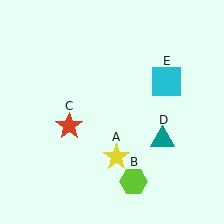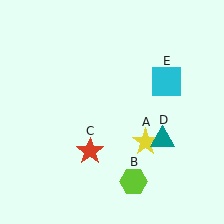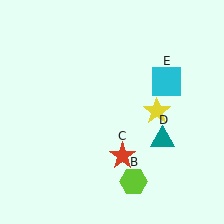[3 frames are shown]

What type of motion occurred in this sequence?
The yellow star (object A), red star (object C) rotated counterclockwise around the center of the scene.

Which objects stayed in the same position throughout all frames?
Lime hexagon (object B) and teal triangle (object D) and cyan square (object E) remained stationary.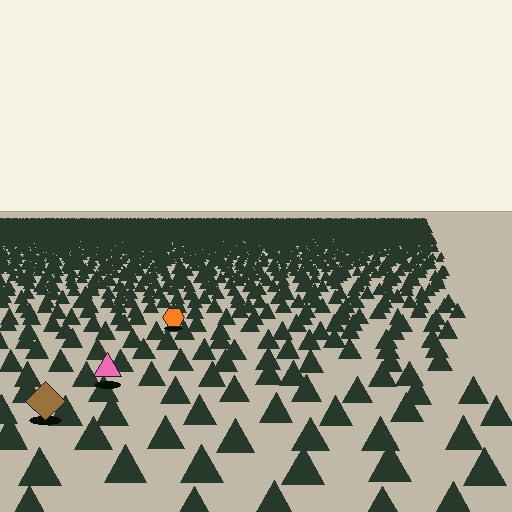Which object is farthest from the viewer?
The orange hexagon is farthest from the viewer. It appears smaller and the ground texture around it is denser.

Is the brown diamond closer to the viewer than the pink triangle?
Yes. The brown diamond is closer — you can tell from the texture gradient: the ground texture is coarser near it.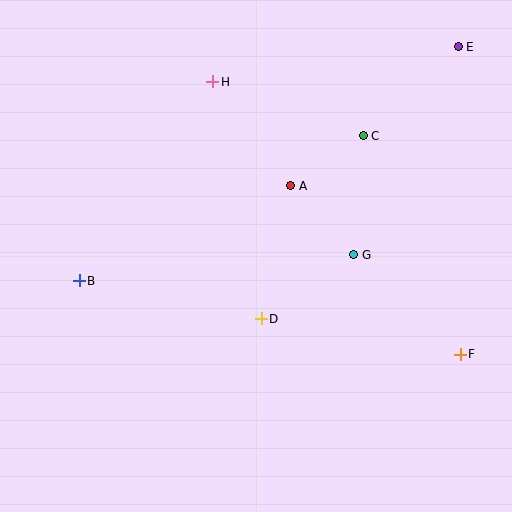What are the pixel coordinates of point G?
Point G is at (354, 255).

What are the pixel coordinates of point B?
Point B is at (79, 281).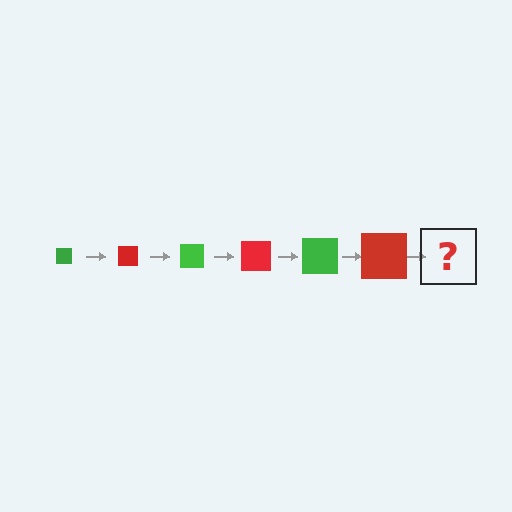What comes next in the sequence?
The next element should be a green square, larger than the previous one.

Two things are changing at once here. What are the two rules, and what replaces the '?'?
The two rules are that the square grows larger each step and the color cycles through green and red. The '?' should be a green square, larger than the previous one.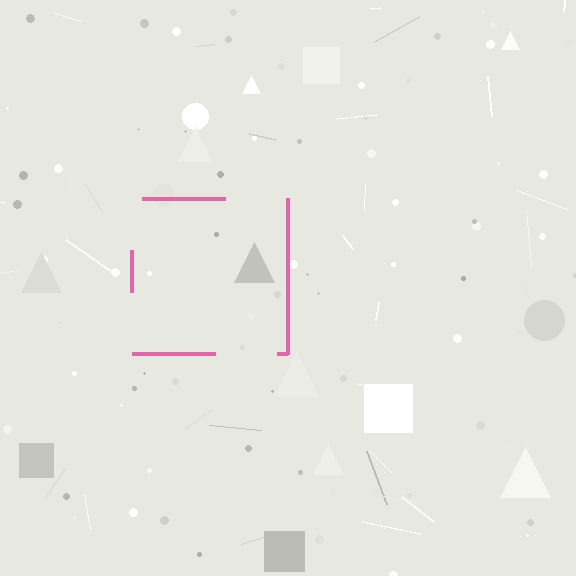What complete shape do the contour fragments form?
The contour fragments form a square.